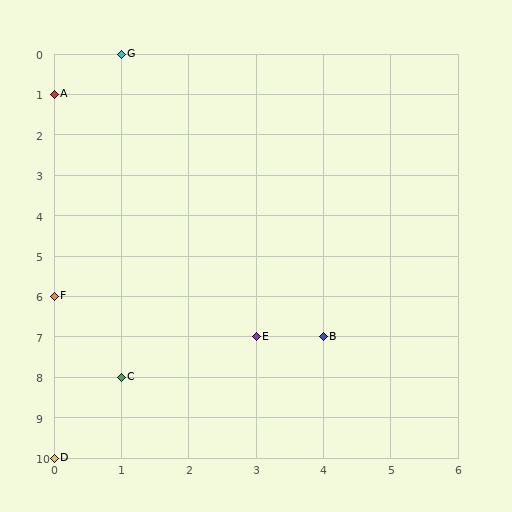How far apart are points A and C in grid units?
Points A and C are 1 column and 7 rows apart (about 7.1 grid units diagonally).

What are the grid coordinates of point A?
Point A is at grid coordinates (0, 1).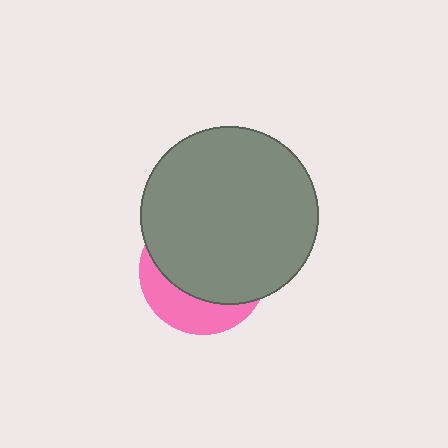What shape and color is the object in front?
The object in front is a gray circle.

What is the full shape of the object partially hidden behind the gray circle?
The partially hidden object is a pink circle.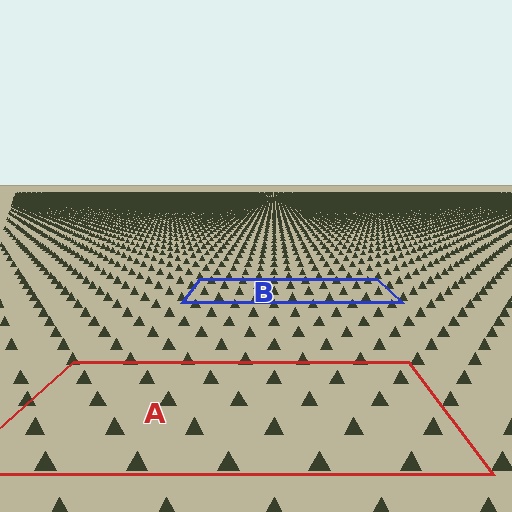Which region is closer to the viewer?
Region A is closer. The texture elements there are larger and more spread out.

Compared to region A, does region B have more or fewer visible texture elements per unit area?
Region B has more texture elements per unit area — they are packed more densely because it is farther away.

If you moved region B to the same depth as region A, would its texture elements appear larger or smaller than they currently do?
They would appear larger. At a closer depth, the same texture elements are projected at a bigger on-screen size.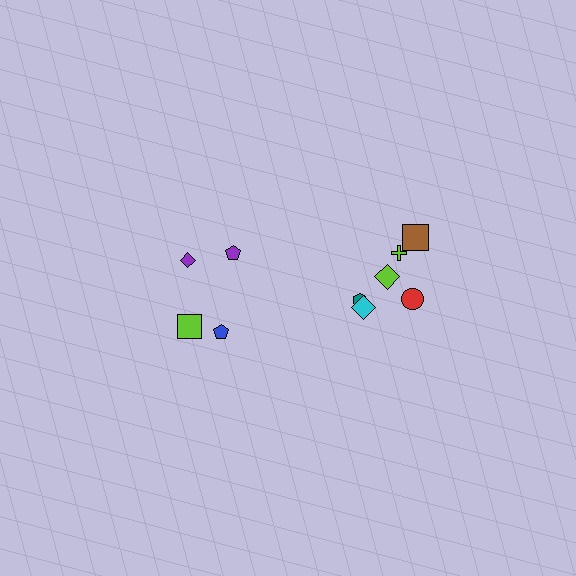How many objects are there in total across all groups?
There are 10 objects.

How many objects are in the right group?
There are 6 objects.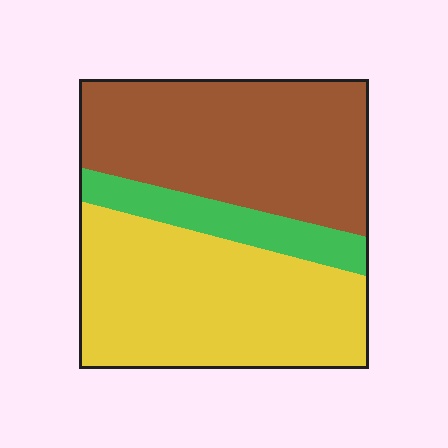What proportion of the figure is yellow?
Yellow covers around 45% of the figure.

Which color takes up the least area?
Green, at roughly 15%.